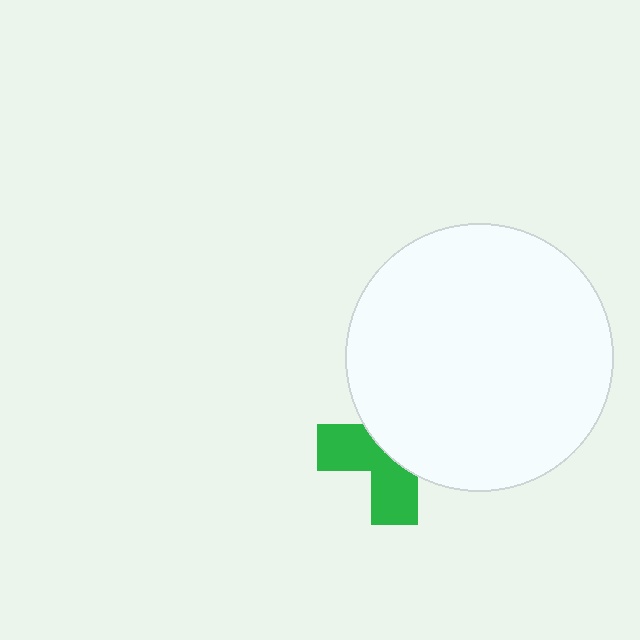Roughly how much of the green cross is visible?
A small part of it is visible (roughly 45%).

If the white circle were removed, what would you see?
You would see the complete green cross.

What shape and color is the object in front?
The object in front is a white circle.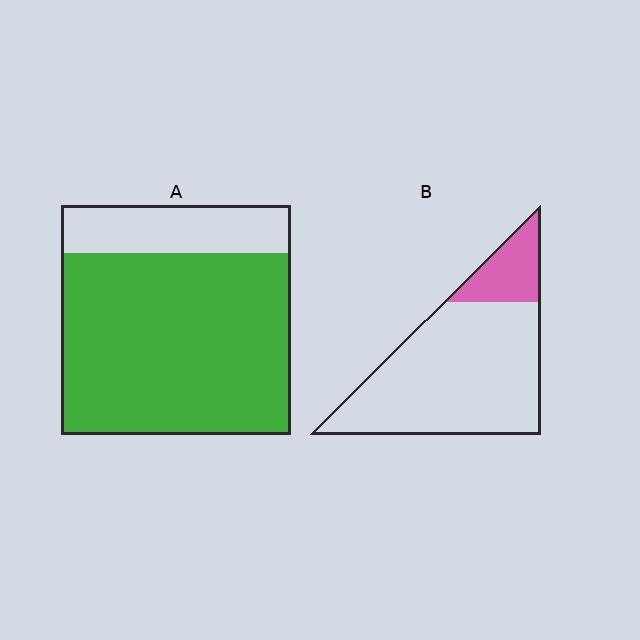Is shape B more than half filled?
No.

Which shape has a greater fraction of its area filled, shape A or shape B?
Shape A.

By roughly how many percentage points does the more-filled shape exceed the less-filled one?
By roughly 60 percentage points (A over B).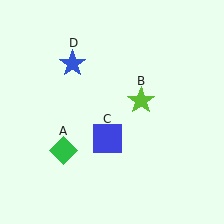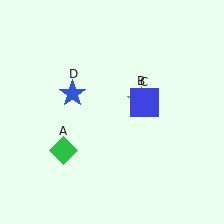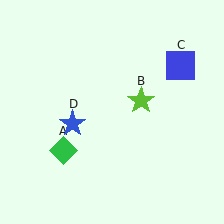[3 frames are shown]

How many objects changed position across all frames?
2 objects changed position: blue square (object C), blue star (object D).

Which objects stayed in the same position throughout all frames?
Green diamond (object A) and lime star (object B) remained stationary.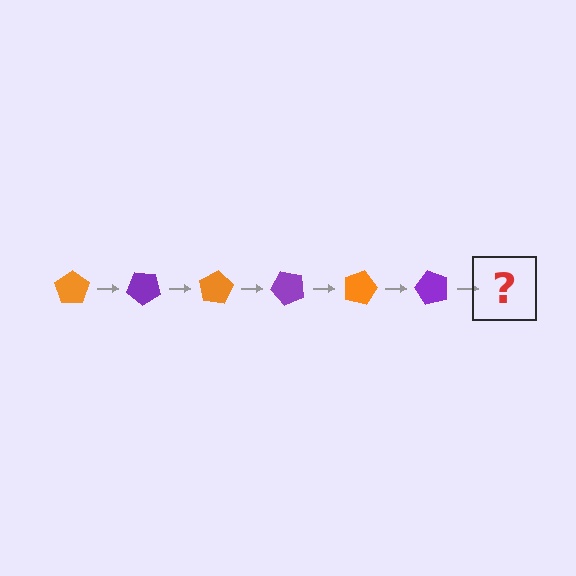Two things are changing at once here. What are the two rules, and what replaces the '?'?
The two rules are that it rotates 40 degrees each step and the color cycles through orange and purple. The '?' should be an orange pentagon, rotated 240 degrees from the start.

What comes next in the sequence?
The next element should be an orange pentagon, rotated 240 degrees from the start.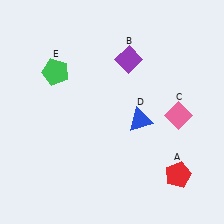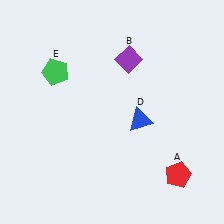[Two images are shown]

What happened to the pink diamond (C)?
The pink diamond (C) was removed in Image 2. It was in the bottom-right area of Image 1.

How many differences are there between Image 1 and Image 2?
There is 1 difference between the two images.